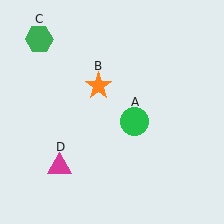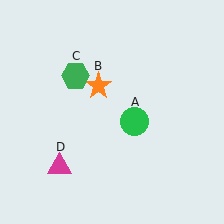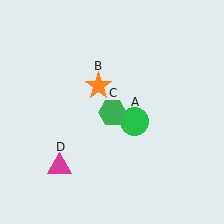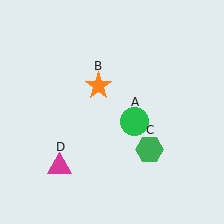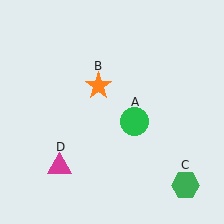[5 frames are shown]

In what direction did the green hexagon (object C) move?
The green hexagon (object C) moved down and to the right.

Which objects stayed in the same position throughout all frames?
Green circle (object A) and orange star (object B) and magenta triangle (object D) remained stationary.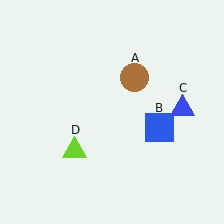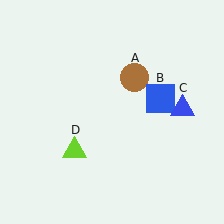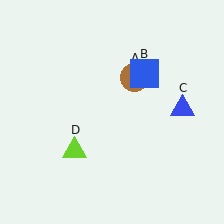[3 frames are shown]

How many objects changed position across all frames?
1 object changed position: blue square (object B).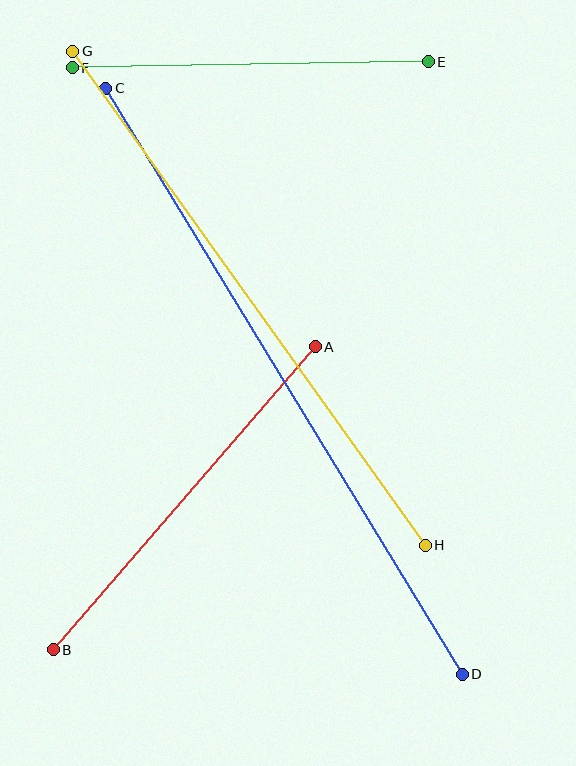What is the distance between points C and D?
The distance is approximately 686 pixels.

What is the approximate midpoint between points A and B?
The midpoint is at approximately (184, 498) pixels.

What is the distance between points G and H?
The distance is approximately 607 pixels.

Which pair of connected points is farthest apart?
Points C and D are farthest apart.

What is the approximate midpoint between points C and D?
The midpoint is at approximately (284, 381) pixels.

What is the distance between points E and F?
The distance is approximately 356 pixels.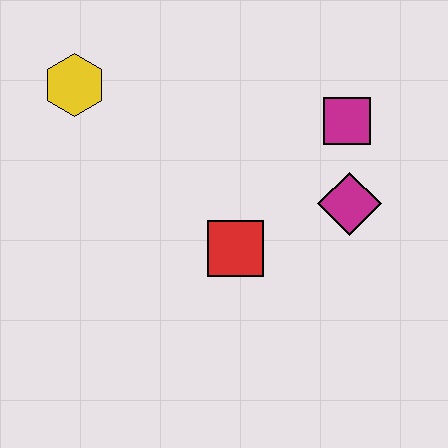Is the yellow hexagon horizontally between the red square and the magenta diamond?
No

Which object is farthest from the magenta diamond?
The yellow hexagon is farthest from the magenta diamond.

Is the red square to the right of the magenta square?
No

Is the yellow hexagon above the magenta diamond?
Yes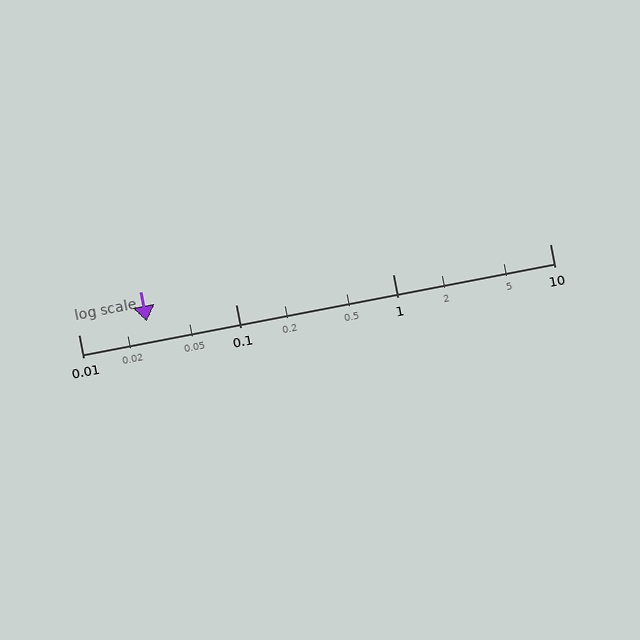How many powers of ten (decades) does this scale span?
The scale spans 3 decades, from 0.01 to 10.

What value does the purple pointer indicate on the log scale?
The pointer indicates approximately 0.027.